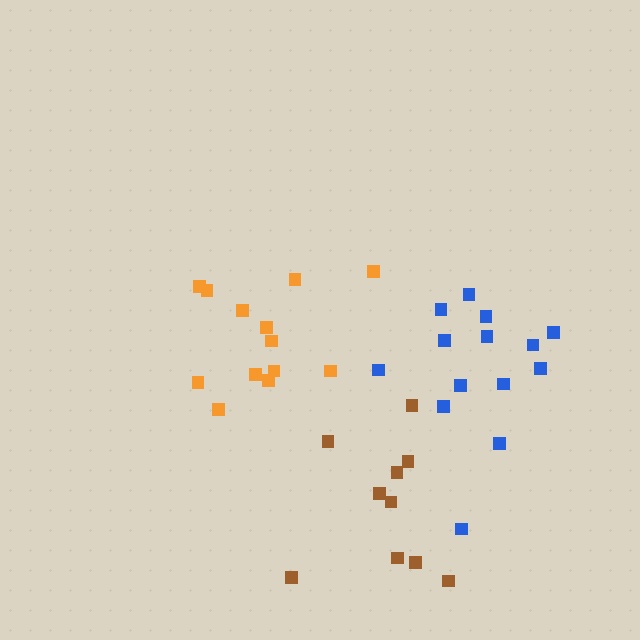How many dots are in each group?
Group 1: 13 dots, Group 2: 14 dots, Group 3: 10 dots (37 total).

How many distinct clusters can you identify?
There are 3 distinct clusters.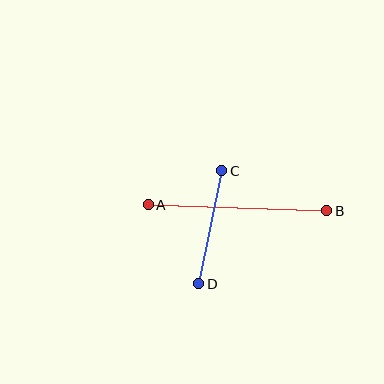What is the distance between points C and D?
The distance is approximately 115 pixels.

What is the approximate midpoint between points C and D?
The midpoint is at approximately (210, 227) pixels.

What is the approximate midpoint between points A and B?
The midpoint is at approximately (237, 208) pixels.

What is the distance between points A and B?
The distance is approximately 179 pixels.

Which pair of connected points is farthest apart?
Points A and B are farthest apart.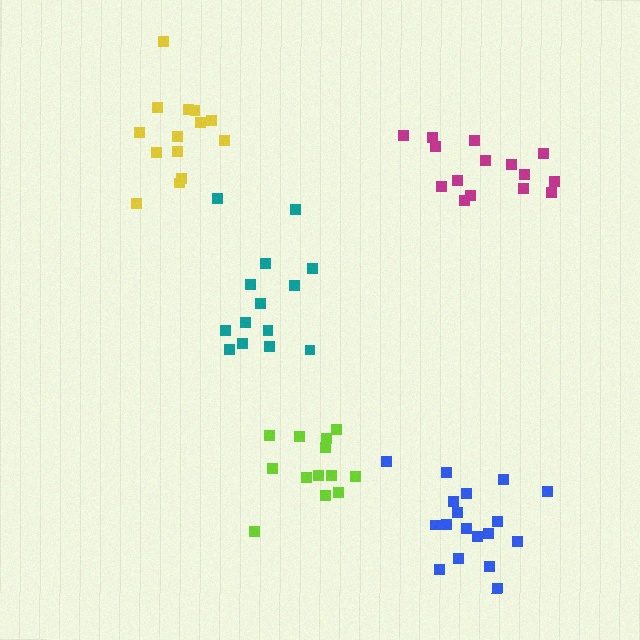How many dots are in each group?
Group 1: 13 dots, Group 2: 14 dots, Group 3: 15 dots, Group 4: 14 dots, Group 5: 18 dots (74 total).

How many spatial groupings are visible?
There are 5 spatial groupings.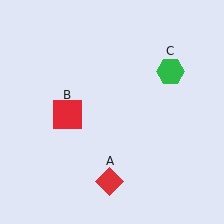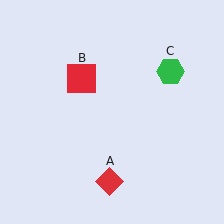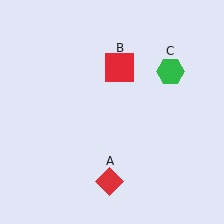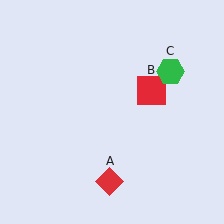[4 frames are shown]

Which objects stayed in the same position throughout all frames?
Red diamond (object A) and green hexagon (object C) remained stationary.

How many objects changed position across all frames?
1 object changed position: red square (object B).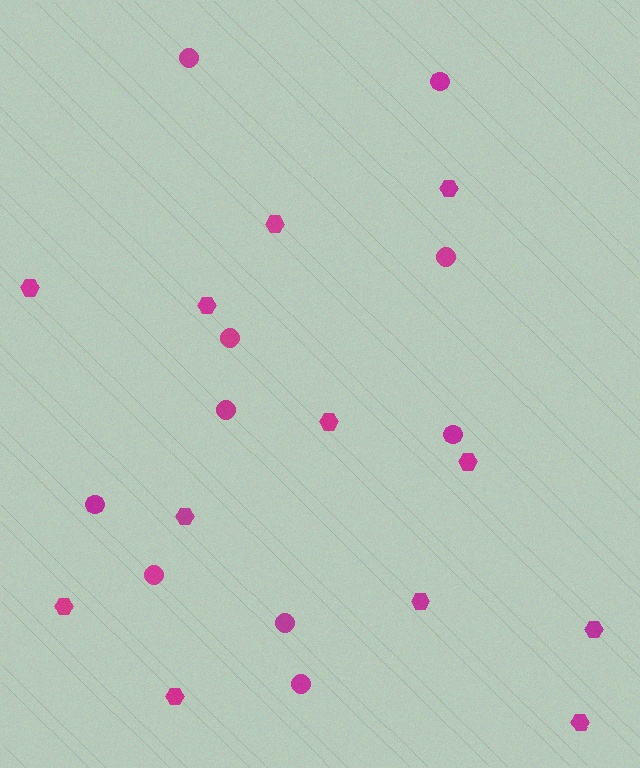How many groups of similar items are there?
There are 2 groups: one group of hexagons (12) and one group of circles (10).